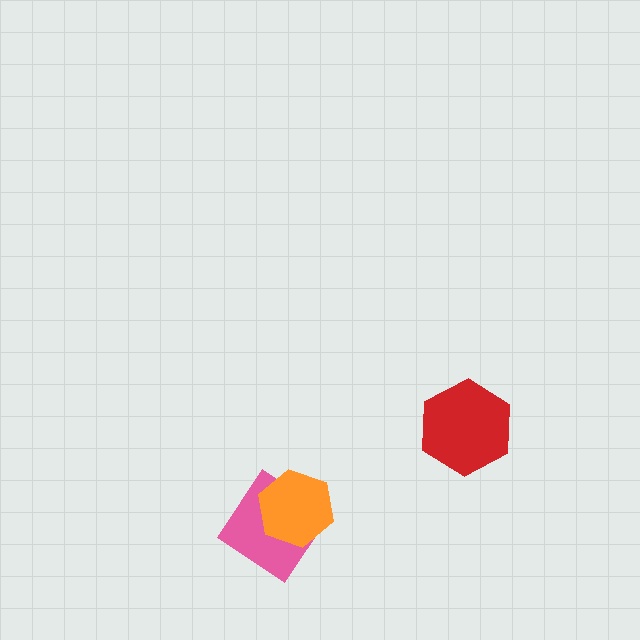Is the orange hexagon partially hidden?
No, no other shape covers it.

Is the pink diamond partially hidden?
Yes, it is partially covered by another shape.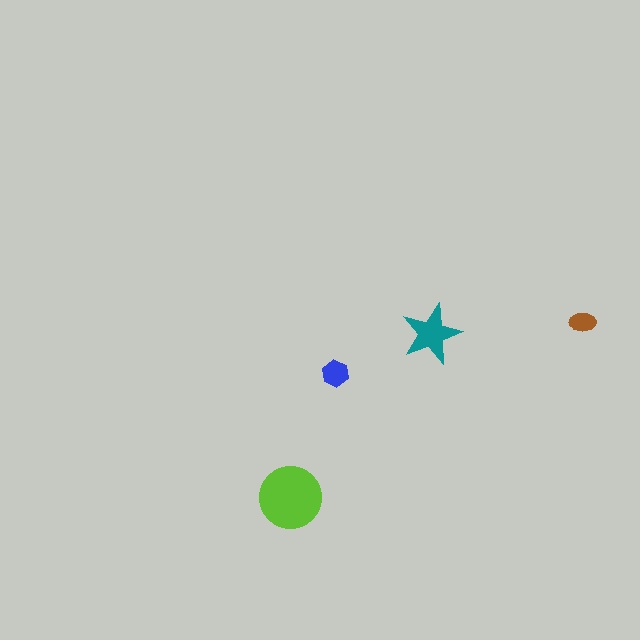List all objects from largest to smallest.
The lime circle, the teal star, the blue hexagon, the brown ellipse.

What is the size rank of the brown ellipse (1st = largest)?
4th.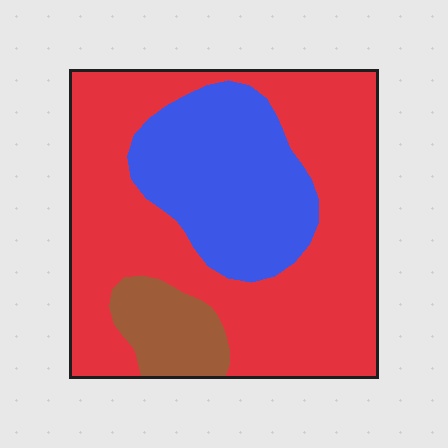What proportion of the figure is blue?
Blue covers around 25% of the figure.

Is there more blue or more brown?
Blue.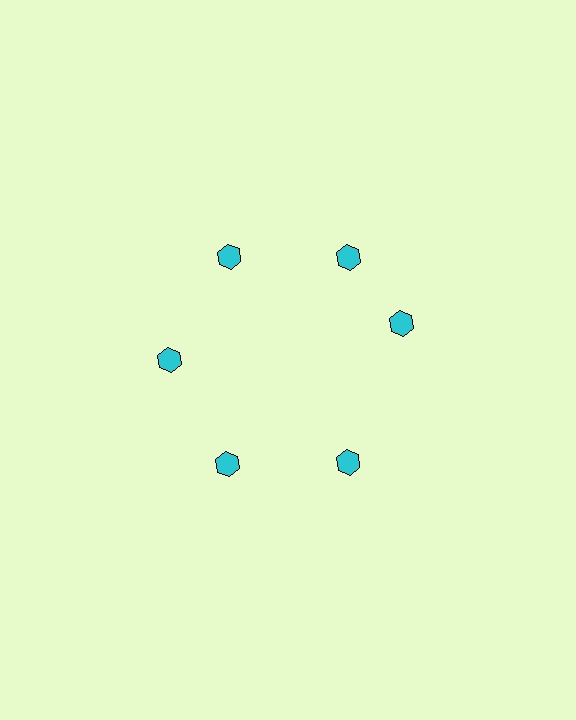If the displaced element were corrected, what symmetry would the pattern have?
It would have 6-fold rotational symmetry — the pattern would map onto itself every 60 degrees.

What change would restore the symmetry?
The symmetry would be restored by rotating it back into even spacing with its neighbors so that all 6 hexagons sit at equal angles and equal distance from the center.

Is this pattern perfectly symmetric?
No. The 6 cyan hexagons are arranged in a ring, but one element near the 3 o'clock position is rotated out of alignment along the ring, breaking the 6-fold rotational symmetry.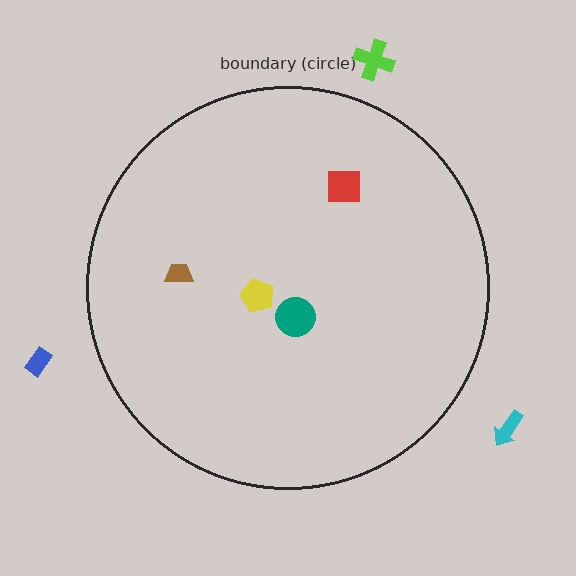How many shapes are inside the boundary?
4 inside, 3 outside.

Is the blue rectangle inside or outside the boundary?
Outside.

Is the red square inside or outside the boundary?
Inside.